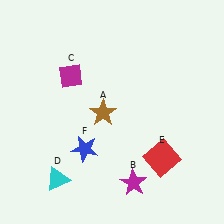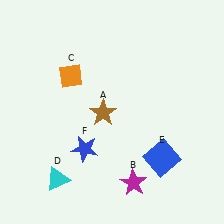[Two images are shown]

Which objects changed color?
C changed from magenta to orange. E changed from red to blue.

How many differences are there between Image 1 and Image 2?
There are 2 differences between the two images.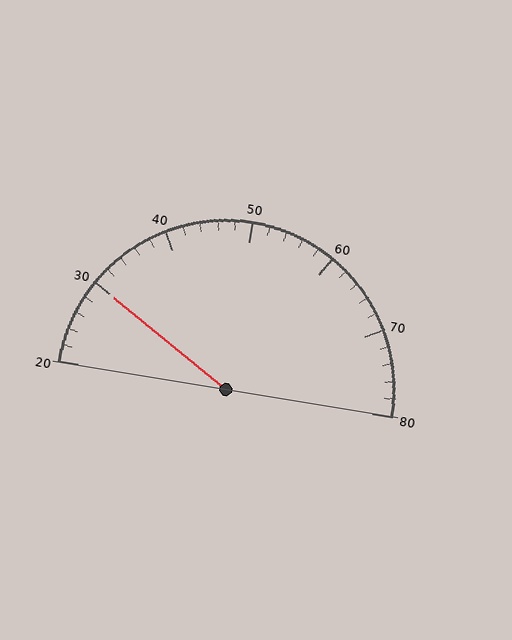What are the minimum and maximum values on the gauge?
The gauge ranges from 20 to 80.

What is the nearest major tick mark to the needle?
The nearest major tick mark is 30.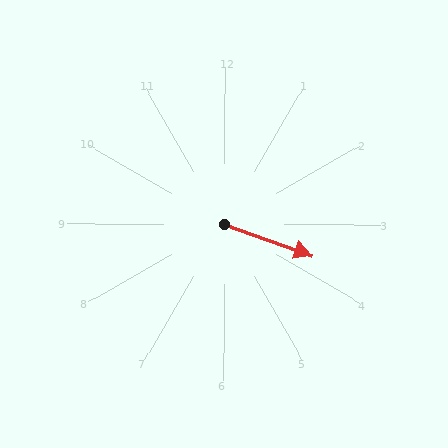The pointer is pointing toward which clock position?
Roughly 4 o'clock.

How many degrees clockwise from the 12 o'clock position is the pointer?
Approximately 110 degrees.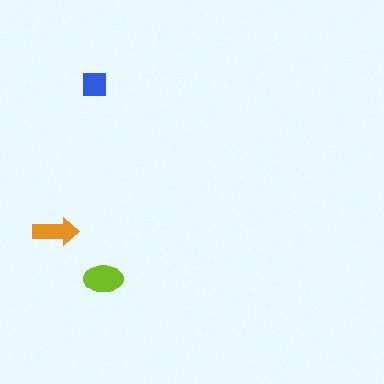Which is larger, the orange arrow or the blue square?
The orange arrow.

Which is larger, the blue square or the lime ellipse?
The lime ellipse.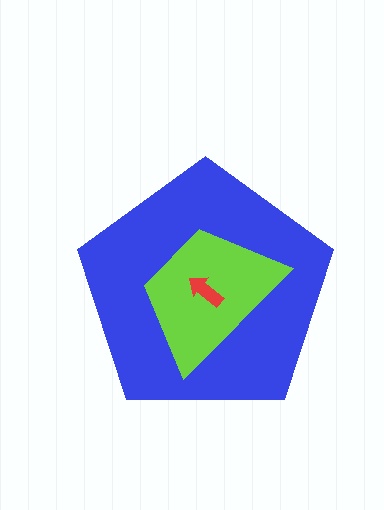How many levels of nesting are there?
3.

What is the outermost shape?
The blue pentagon.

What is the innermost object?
The red arrow.